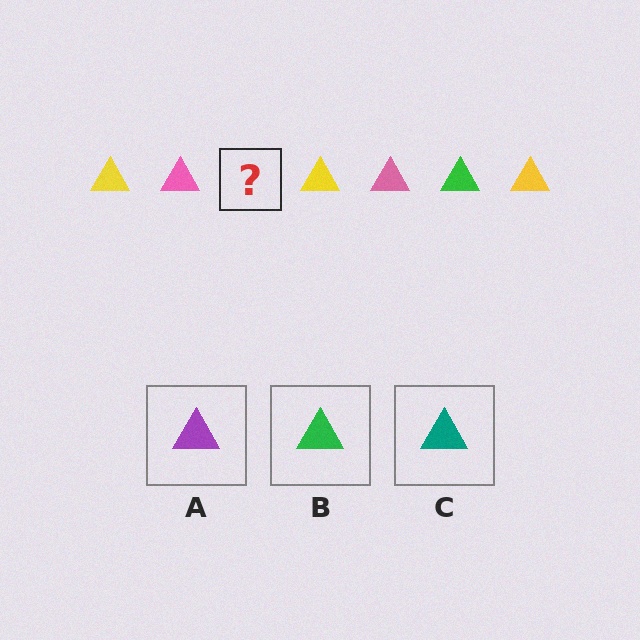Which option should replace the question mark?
Option B.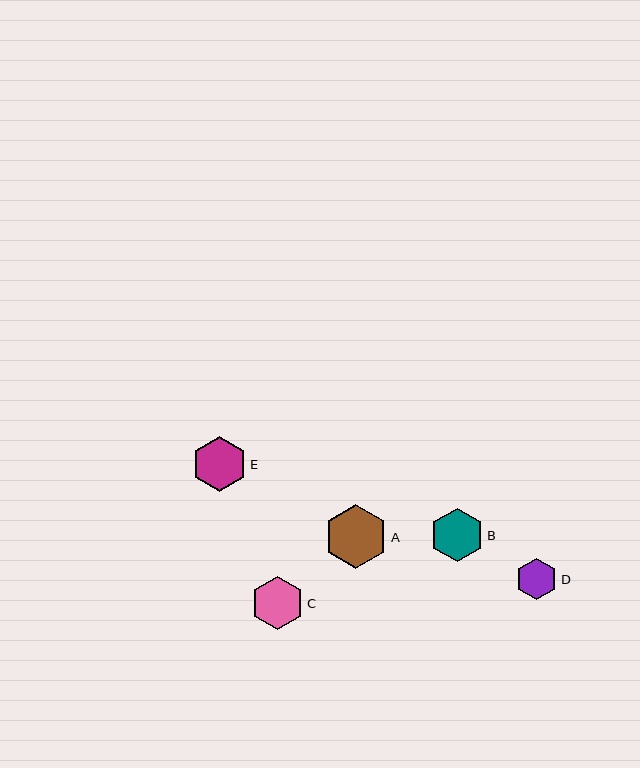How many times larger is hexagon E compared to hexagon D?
Hexagon E is approximately 1.3 times the size of hexagon D.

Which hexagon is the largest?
Hexagon A is the largest with a size of approximately 65 pixels.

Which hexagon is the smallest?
Hexagon D is the smallest with a size of approximately 42 pixels.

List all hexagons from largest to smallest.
From largest to smallest: A, E, B, C, D.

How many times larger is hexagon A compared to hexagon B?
Hexagon A is approximately 1.2 times the size of hexagon B.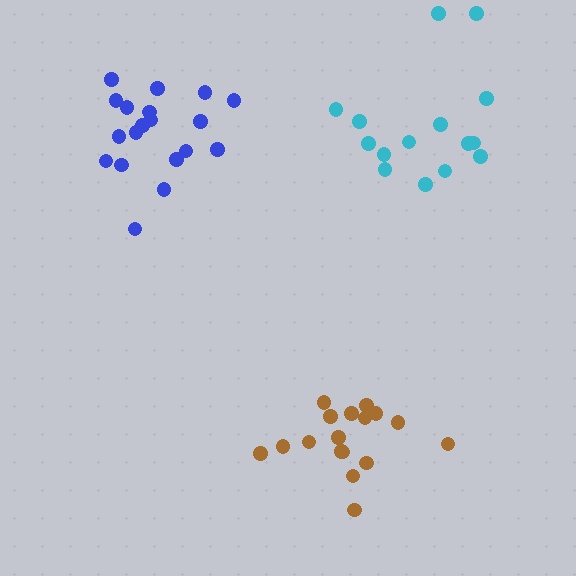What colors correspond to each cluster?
The clusters are colored: brown, blue, cyan.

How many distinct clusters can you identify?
There are 3 distinct clusters.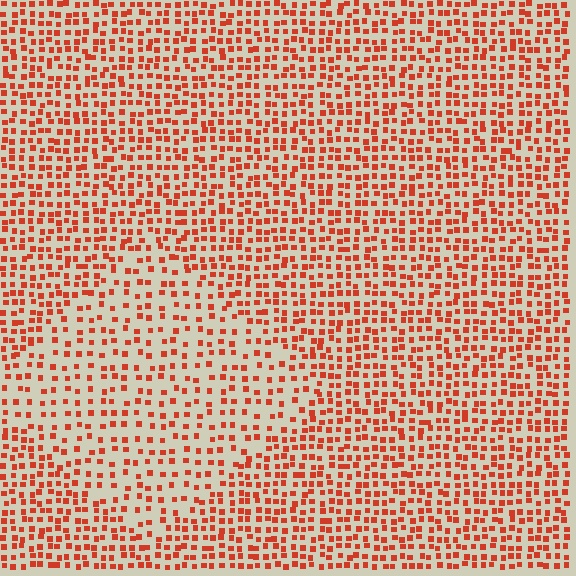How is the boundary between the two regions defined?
The boundary is defined by a change in element density (approximately 1.8x ratio). All elements are the same color, size, and shape.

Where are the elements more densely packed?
The elements are more densely packed outside the diamond boundary.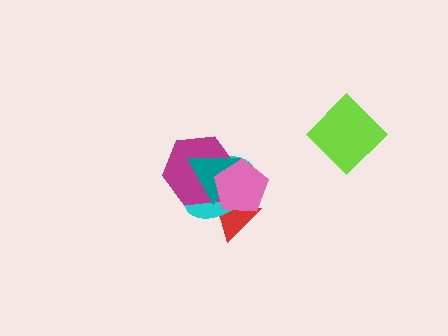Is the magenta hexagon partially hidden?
Yes, it is partially covered by another shape.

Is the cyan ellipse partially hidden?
Yes, it is partially covered by another shape.